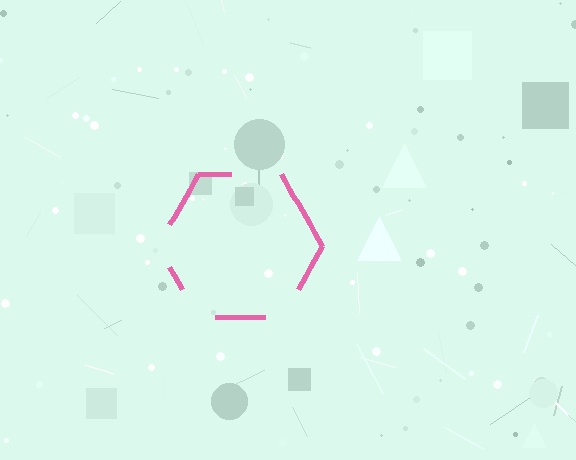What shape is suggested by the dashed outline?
The dashed outline suggests a hexagon.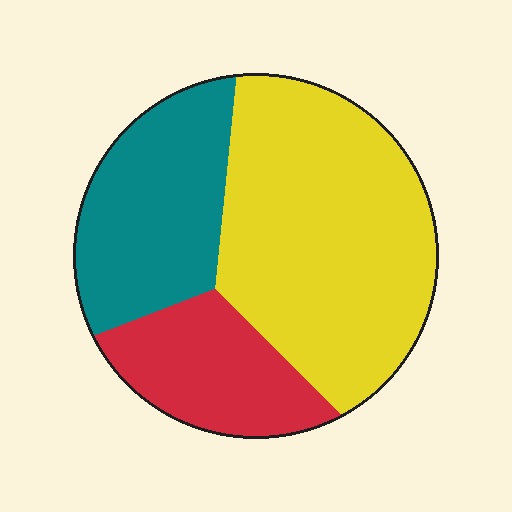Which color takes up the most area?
Yellow, at roughly 50%.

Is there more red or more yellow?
Yellow.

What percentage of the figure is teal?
Teal covers 28% of the figure.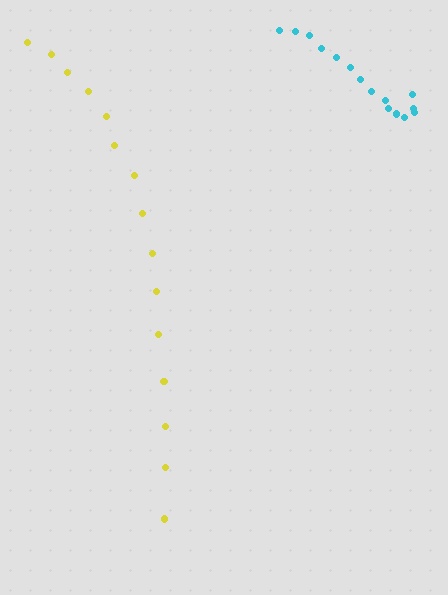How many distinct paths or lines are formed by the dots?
There are 2 distinct paths.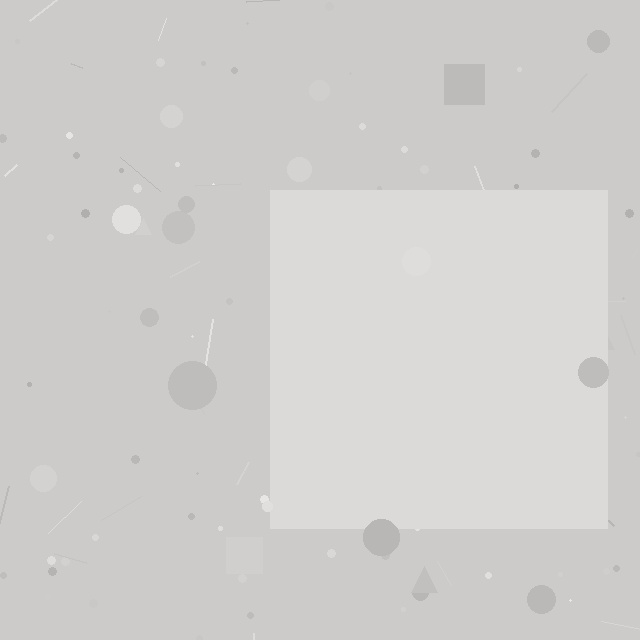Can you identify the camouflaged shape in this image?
The camouflaged shape is a square.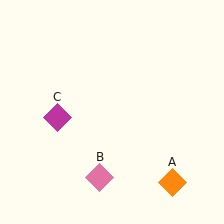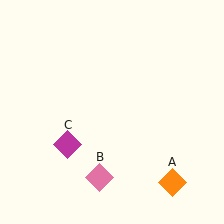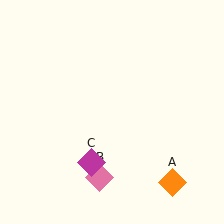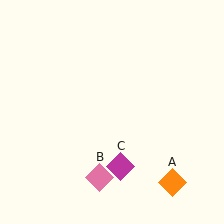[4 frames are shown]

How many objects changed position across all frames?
1 object changed position: magenta diamond (object C).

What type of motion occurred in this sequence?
The magenta diamond (object C) rotated counterclockwise around the center of the scene.